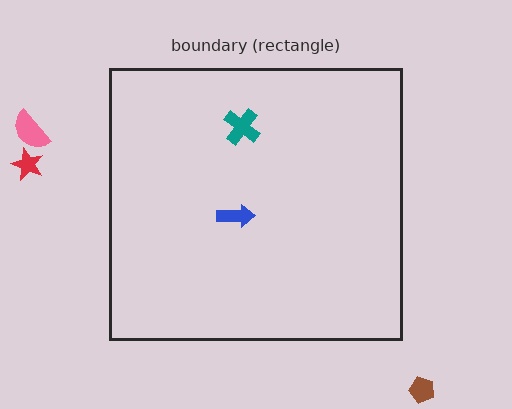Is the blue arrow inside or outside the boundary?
Inside.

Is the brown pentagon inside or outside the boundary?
Outside.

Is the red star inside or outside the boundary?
Outside.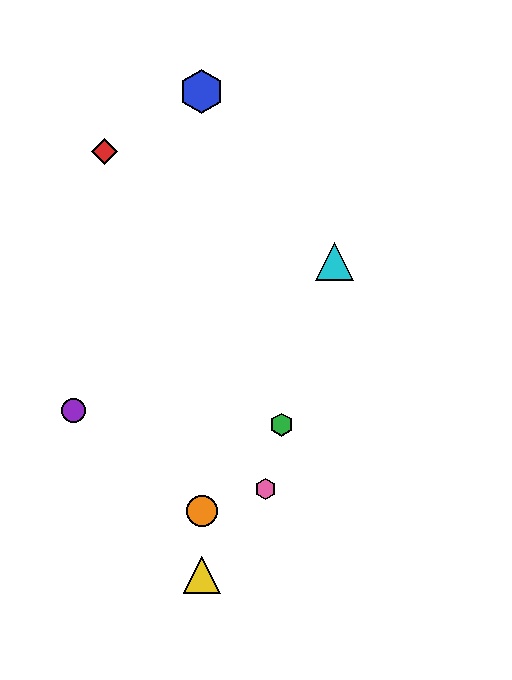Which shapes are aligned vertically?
The blue hexagon, the yellow triangle, the orange circle are aligned vertically.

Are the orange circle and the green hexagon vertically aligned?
No, the orange circle is at x≈202 and the green hexagon is at x≈282.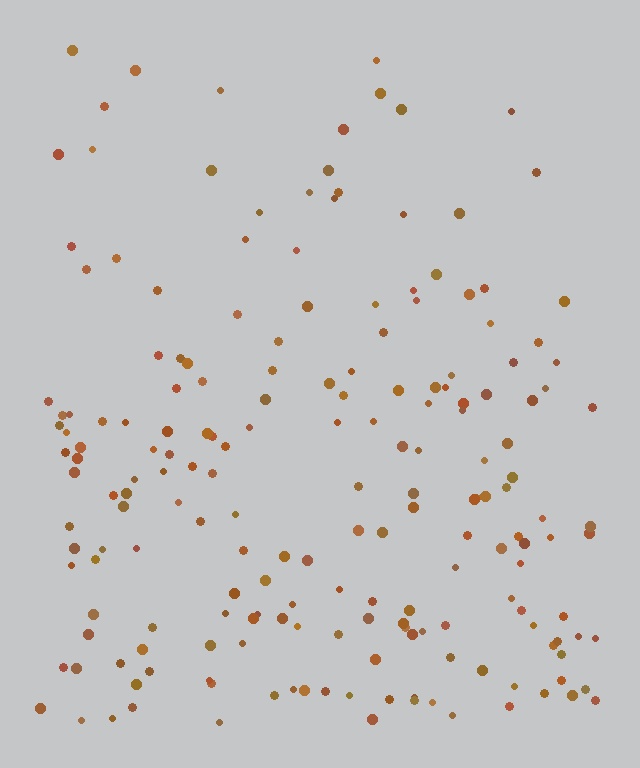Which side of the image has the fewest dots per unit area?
The top.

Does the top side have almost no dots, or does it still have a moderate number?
Still a moderate number, just noticeably fewer than the bottom.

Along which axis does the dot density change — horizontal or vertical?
Vertical.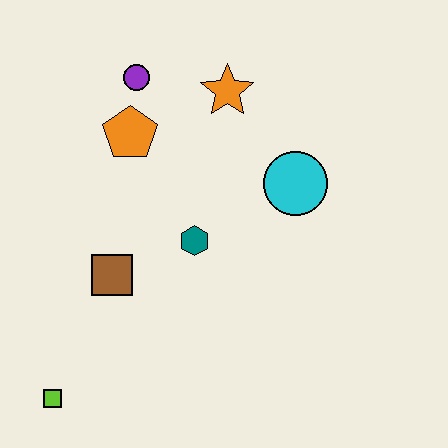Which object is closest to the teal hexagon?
The brown square is closest to the teal hexagon.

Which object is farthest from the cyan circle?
The lime square is farthest from the cyan circle.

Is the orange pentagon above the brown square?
Yes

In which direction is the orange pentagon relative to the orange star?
The orange pentagon is to the left of the orange star.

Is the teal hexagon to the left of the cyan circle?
Yes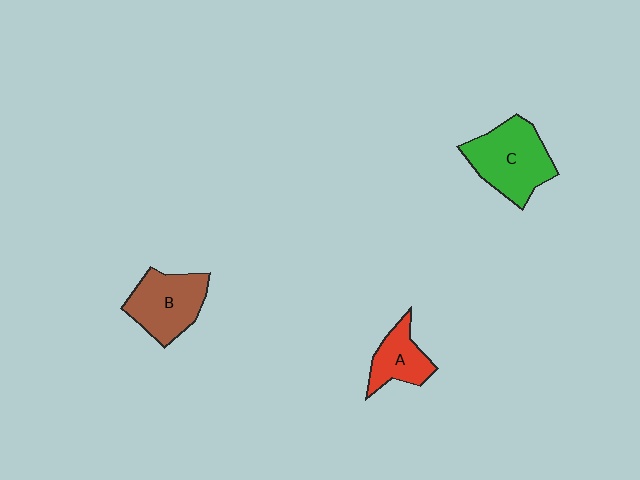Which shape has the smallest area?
Shape A (red).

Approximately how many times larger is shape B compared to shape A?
Approximately 1.5 times.